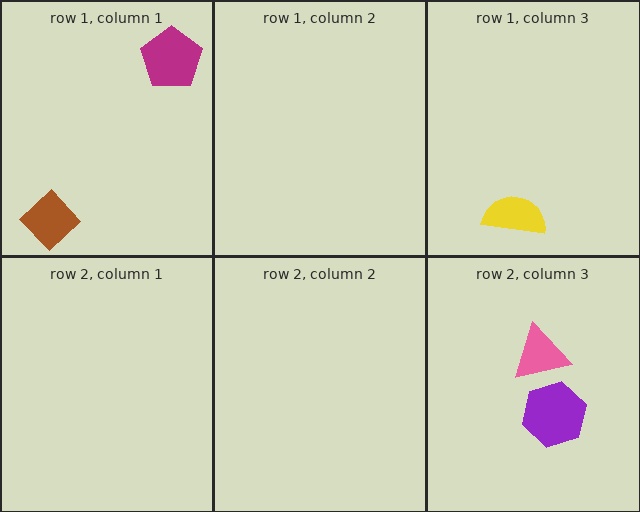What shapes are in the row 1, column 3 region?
The yellow semicircle.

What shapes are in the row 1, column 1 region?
The brown diamond, the magenta pentagon.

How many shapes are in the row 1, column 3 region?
1.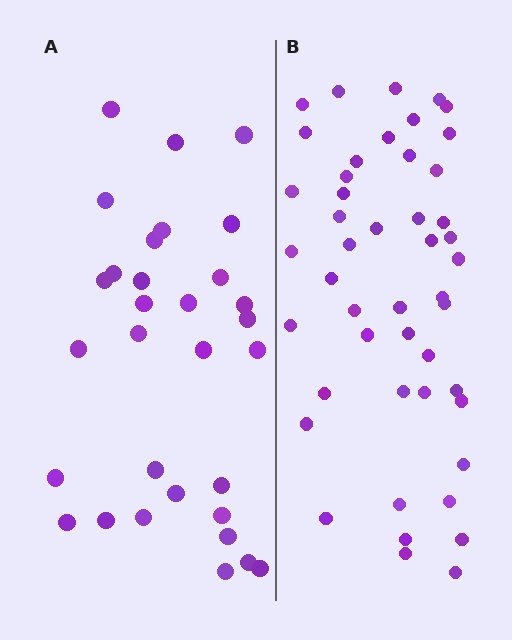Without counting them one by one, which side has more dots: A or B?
Region B (the right region) has more dots.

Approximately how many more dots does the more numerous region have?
Region B has approximately 15 more dots than region A.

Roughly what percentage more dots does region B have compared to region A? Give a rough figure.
About 50% more.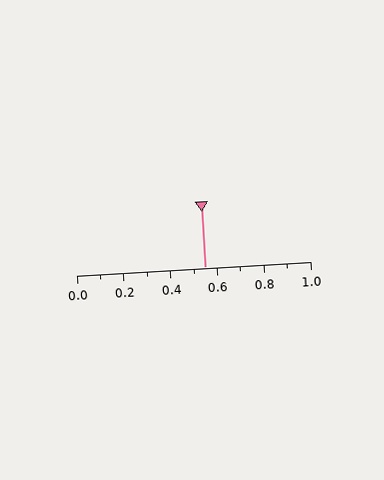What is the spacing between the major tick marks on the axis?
The major ticks are spaced 0.2 apart.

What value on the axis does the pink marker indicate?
The marker indicates approximately 0.55.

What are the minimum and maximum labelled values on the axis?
The axis runs from 0.0 to 1.0.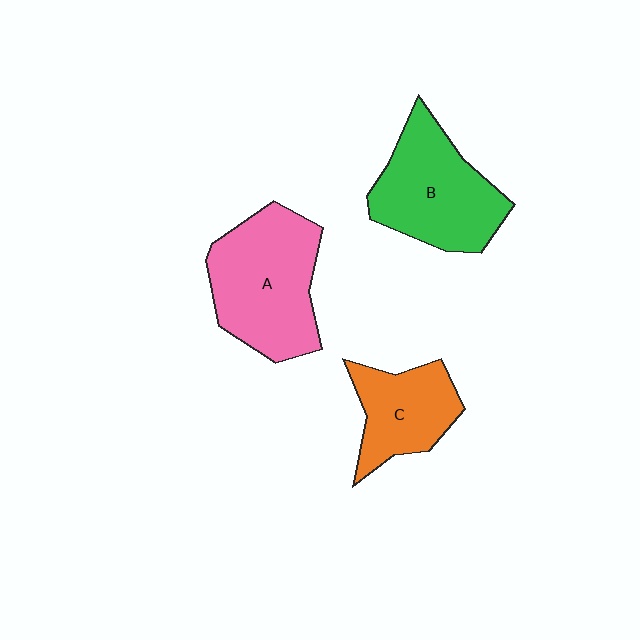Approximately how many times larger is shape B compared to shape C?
Approximately 1.4 times.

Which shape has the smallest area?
Shape C (orange).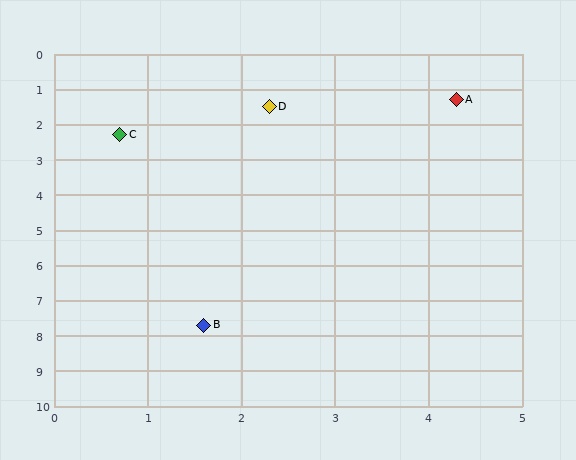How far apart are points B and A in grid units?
Points B and A are about 6.9 grid units apart.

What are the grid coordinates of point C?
Point C is at approximately (0.7, 2.3).